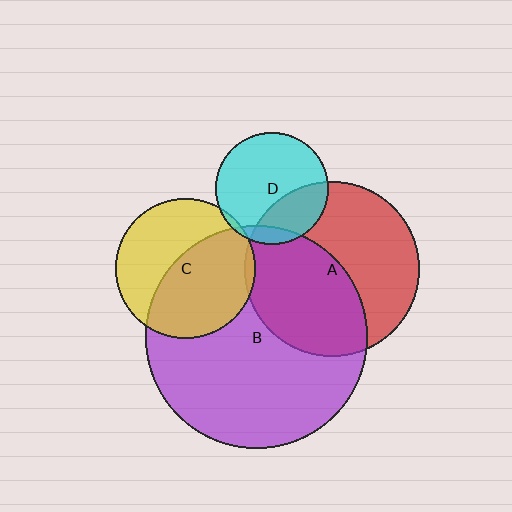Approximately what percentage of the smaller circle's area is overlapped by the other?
Approximately 5%.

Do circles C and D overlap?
Yes.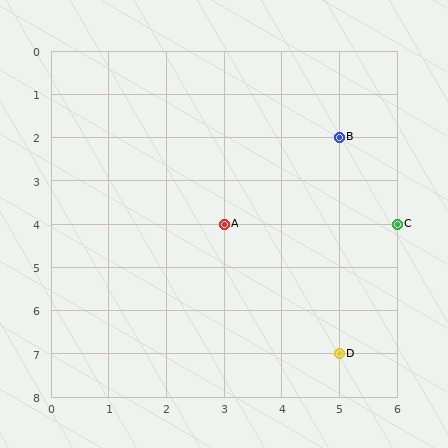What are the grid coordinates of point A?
Point A is at grid coordinates (3, 4).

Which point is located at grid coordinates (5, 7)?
Point D is at (5, 7).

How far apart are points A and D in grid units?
Points A and D are 2 columns and 3 rows apart (about 3.6 grid units diagonally).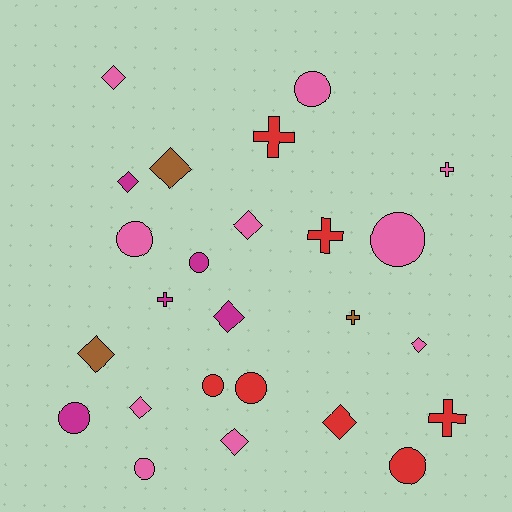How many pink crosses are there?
There is 1 pink cross.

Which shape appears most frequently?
Diamond, with 10 objects.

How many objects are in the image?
There are 25 objects.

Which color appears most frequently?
Pink, with 10 objects.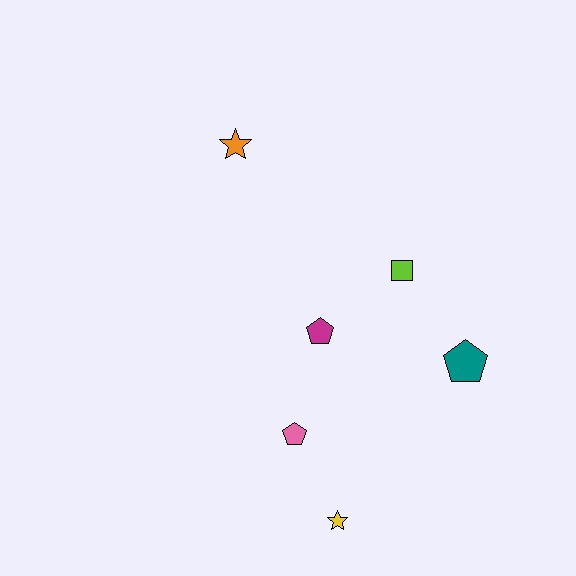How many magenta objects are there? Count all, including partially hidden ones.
There is 1 magenta object.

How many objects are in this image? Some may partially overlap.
There are 6 objects.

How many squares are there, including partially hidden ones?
There is 1 square.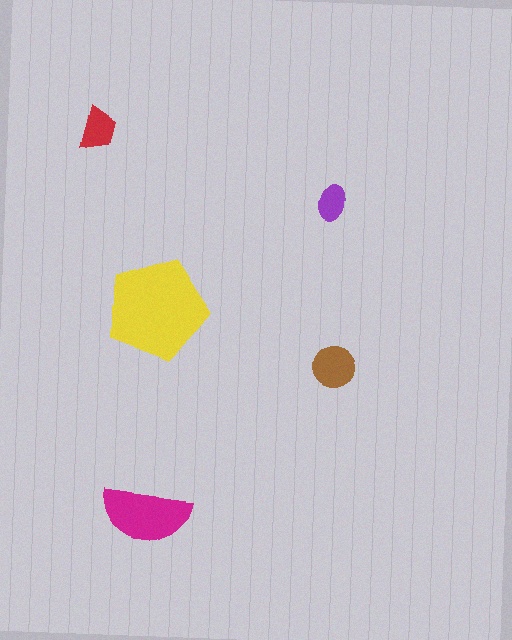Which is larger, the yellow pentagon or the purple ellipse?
The yellow pentagon.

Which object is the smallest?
The purple ellipse.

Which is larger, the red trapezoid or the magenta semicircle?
The magenta semicircle.